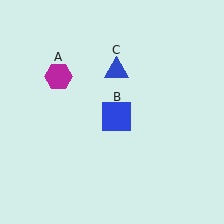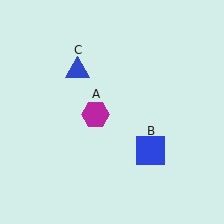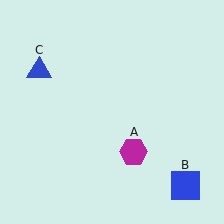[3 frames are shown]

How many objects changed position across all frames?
3 objects changed position: magenta hexagon (object A), blue square (object B), blue triangle (object C).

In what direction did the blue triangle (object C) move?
The blue triangle (object C) moved left.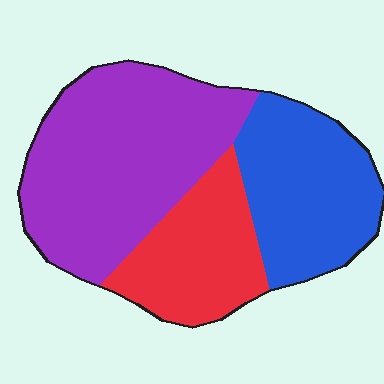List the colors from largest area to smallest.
From largest to smallest: purple, blue, red.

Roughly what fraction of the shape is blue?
Blue takes up between a sixth and a third of the shape.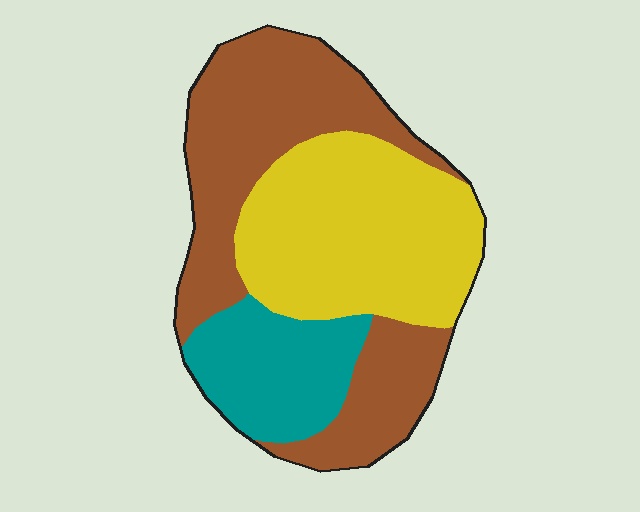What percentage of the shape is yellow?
Yellow covers about 40% of the shape.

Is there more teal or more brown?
Brown.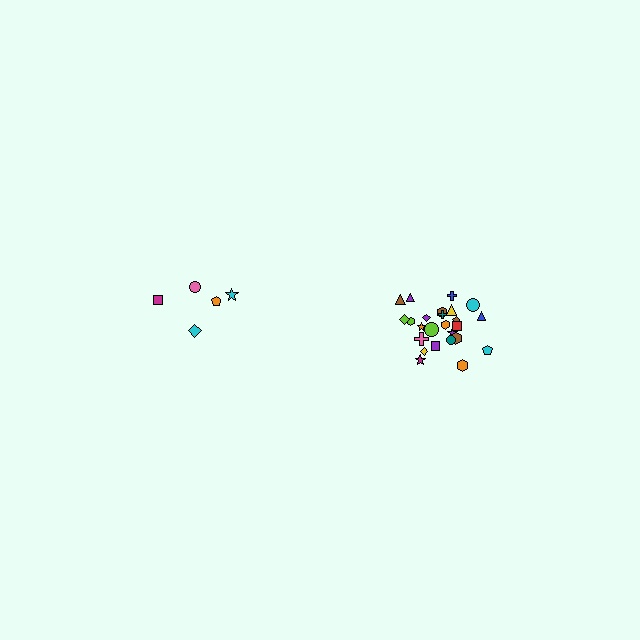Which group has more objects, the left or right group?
The right group.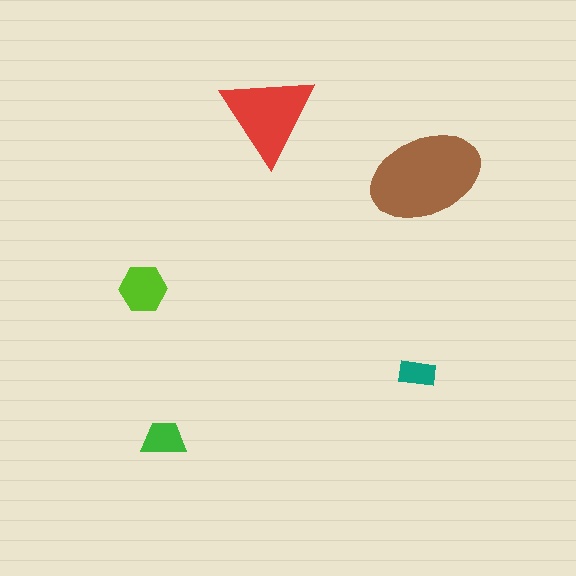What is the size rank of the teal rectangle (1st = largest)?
5th.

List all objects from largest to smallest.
The brown ellipse, the red triangle, the lime hexagon, the green trapezoid, the teal rectangle.